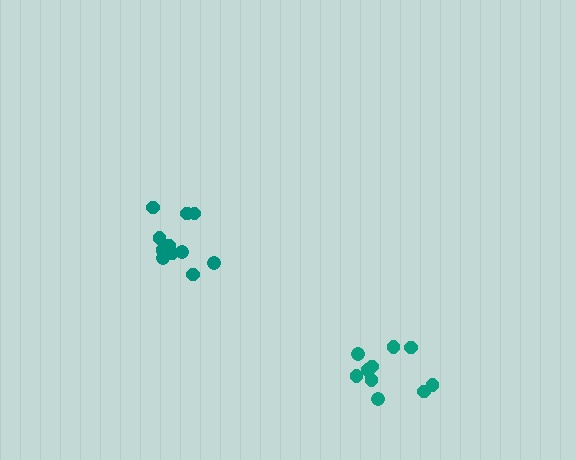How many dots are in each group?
Group 1: 10 dots, Group 2: 11 dots (21 total).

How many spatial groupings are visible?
There are 2 spatial groupings.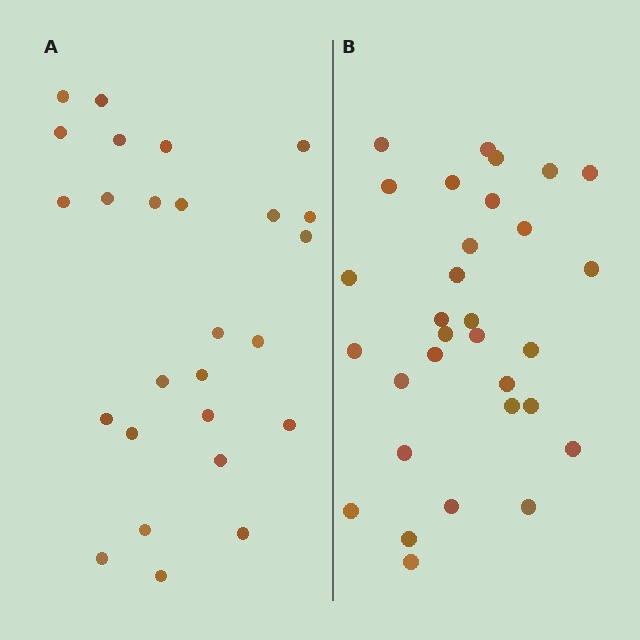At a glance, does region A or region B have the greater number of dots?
Region B (the right region) has more dots.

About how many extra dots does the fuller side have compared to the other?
Region B has about 5 more dots than region A.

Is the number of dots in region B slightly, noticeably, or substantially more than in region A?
Region B has only slightly more — the two regions are fairly close. The ratio is roughly 1.2 to 1.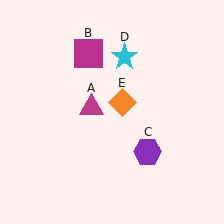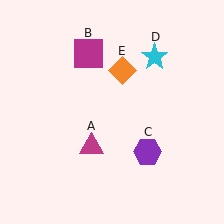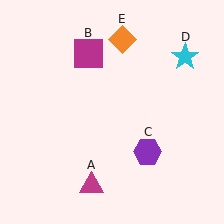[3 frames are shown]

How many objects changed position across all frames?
3 objects changed position: magenta triangle (object A), cyan star (object D), orange diamond (object E).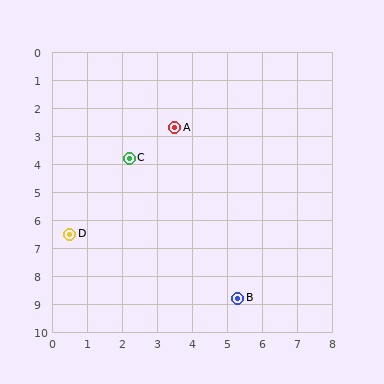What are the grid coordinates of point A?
Point A is at approximately (3.5, 2.7).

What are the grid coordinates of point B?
Point B is at approximately (5.3, 8.8).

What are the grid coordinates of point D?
Point D is at approximately (0.5, 6.5).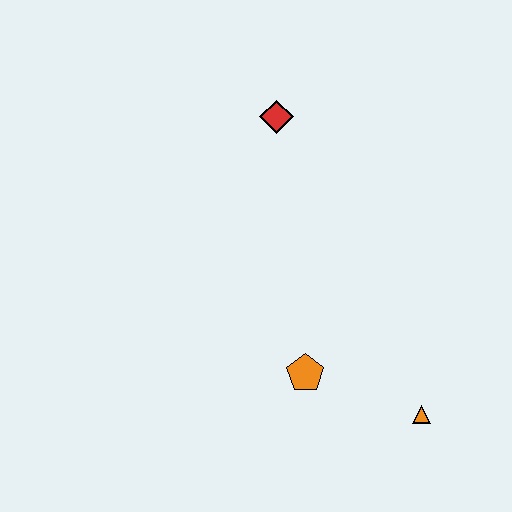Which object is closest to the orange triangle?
The orange pentagon is closest to the orange triangle.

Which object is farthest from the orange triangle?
The red diamond is farthest from the orange triangle.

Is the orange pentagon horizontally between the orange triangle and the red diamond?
Yes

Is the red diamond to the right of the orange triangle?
No